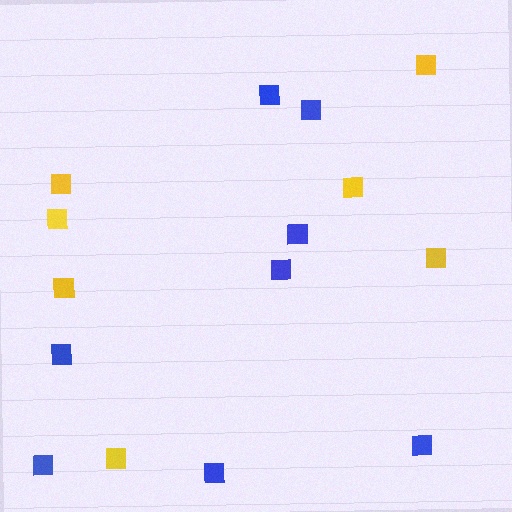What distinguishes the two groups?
There are 2 groups: one group of yellow squares (7) and one group of blue squares (8).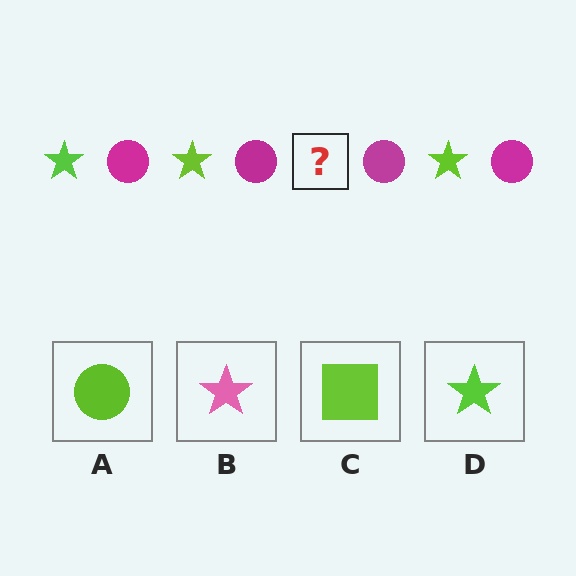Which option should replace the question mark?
Option D.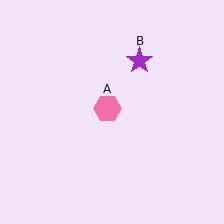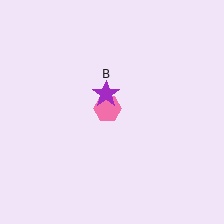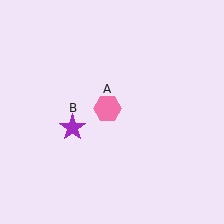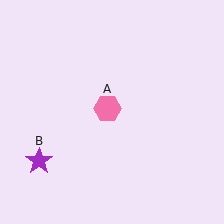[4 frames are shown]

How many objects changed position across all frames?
1 object changed position: purple star (object B).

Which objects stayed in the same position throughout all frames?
Pink hexagon (object A) remained stationary.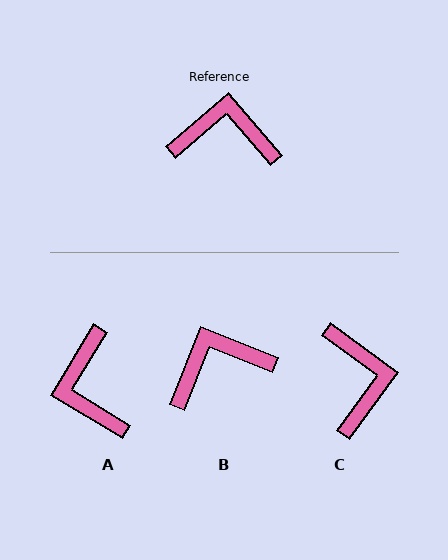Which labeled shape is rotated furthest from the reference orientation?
A, about 108 degrees away.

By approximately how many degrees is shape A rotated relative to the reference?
Approximately 108 degrees counter-clockwise.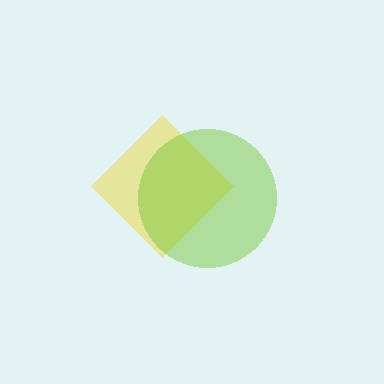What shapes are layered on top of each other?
The layered shapes are: a yellow diamond, a lime circle.